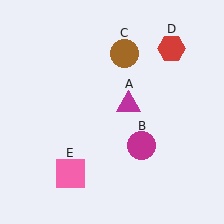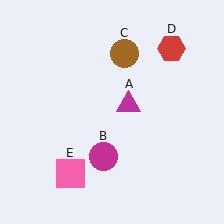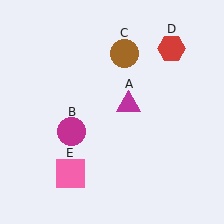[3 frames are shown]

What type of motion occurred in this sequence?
The magenta circle (object B) rotated clockwise around the center of the scene.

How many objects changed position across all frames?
1 object changed position: magenta circle (object B).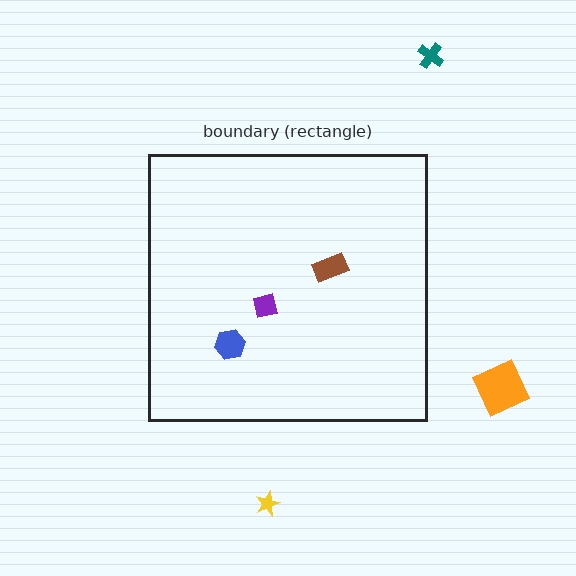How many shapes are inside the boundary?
3 inside, 3 outside.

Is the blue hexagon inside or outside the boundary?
Inside.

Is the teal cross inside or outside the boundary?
Outside.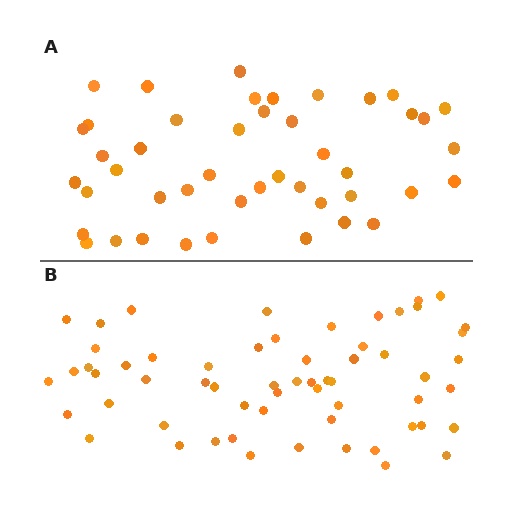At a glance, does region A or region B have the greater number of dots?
Region B (the bottom region) has more dots.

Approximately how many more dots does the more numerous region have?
Region B has approximately 15 more dots than region A.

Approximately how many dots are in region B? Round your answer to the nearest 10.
About 60 dots.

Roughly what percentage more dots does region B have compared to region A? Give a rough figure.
About 35% more.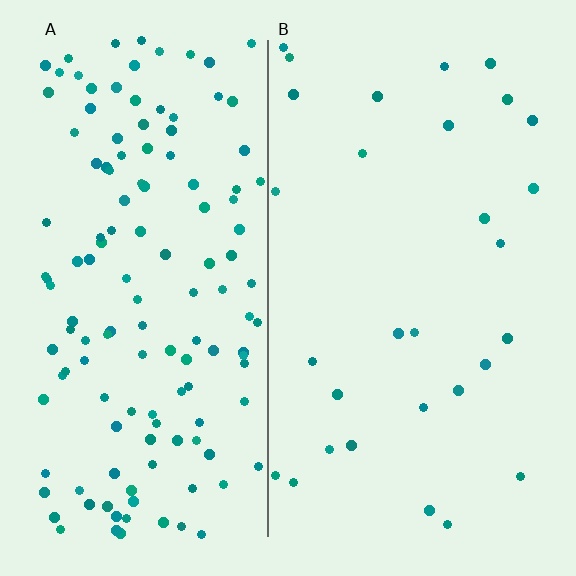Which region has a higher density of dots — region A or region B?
A (the left).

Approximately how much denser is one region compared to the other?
Approximately 4.6× — region A over region B.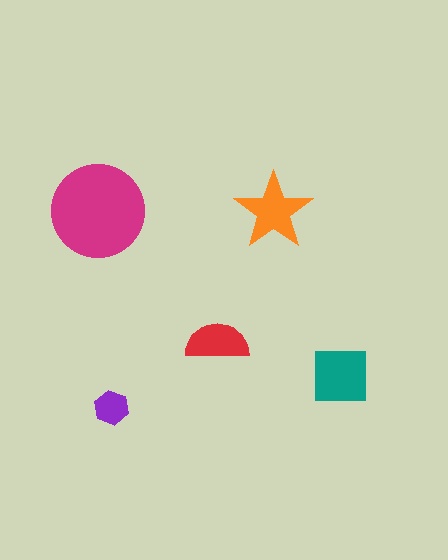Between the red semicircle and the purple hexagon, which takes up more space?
The red semicircle.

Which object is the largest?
The magenta circle.